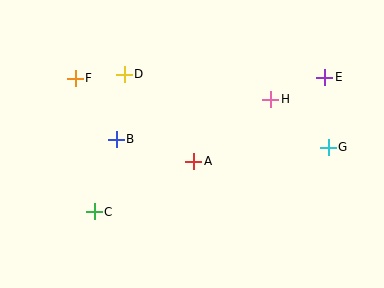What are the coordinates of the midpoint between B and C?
The midpoint between B and C is at (105, 175).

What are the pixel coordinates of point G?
Point G is at (328, 147).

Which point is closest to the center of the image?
Point A at (194, 161) is closest to the center.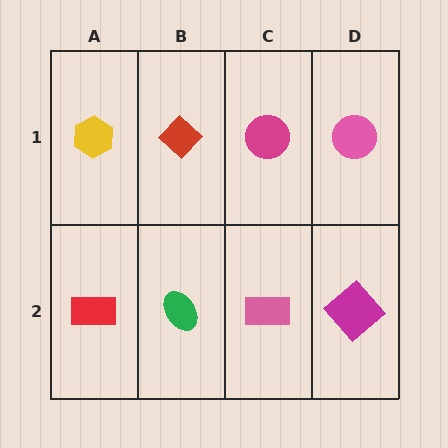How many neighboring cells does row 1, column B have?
3.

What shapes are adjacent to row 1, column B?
A green ellipse (row 2, column B), a yellow hexagon (row 1, column A), a magenta circle (row 1, column C).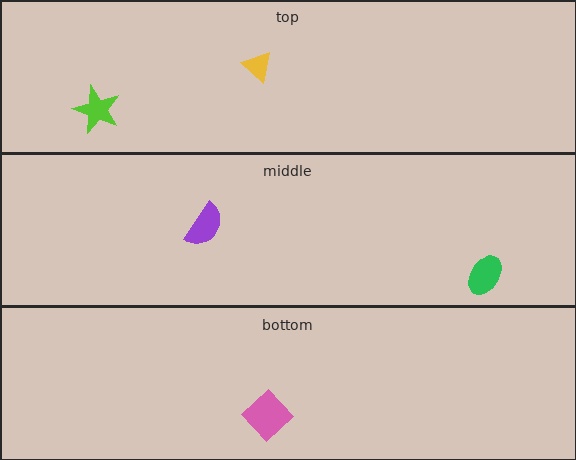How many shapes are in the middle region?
2.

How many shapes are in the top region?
2.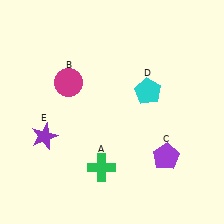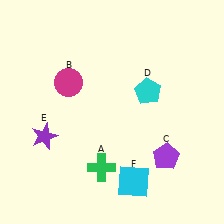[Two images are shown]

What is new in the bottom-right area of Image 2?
A cyan square (F) was added in the bottom-right area of Image 2.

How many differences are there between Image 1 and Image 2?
There is 1 difference between the two images.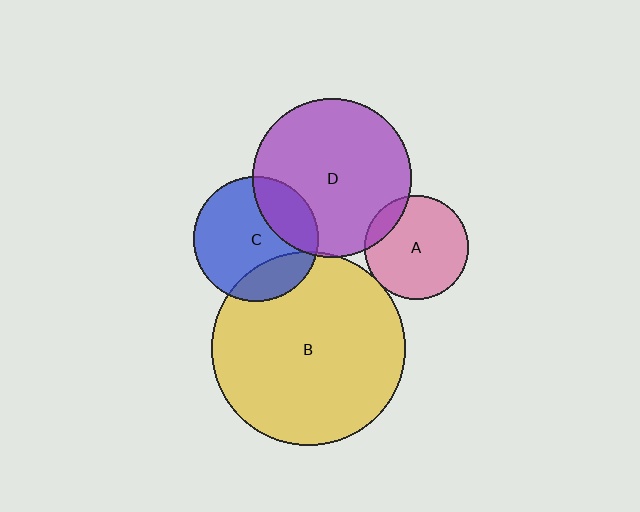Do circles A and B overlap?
Yes.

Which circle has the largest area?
Circle B (yellow).